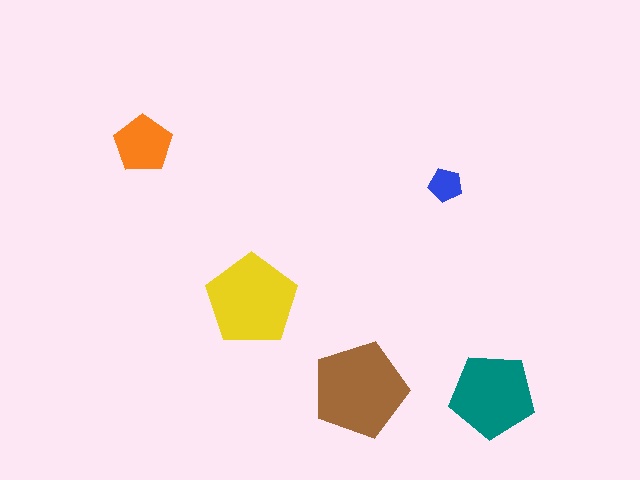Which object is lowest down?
The teal pentagon is bottommost.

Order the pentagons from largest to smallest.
the brown one, the yellow one, the teal one, the orange one, the blue one.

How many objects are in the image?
There are 5 objects in the image.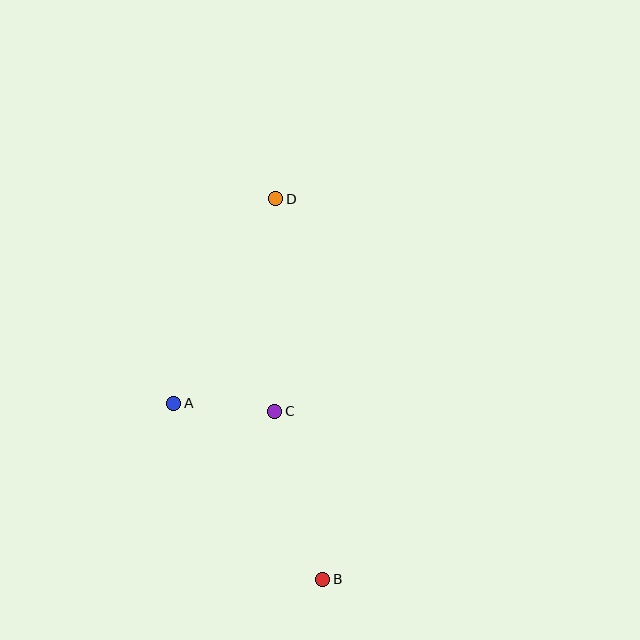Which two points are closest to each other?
Points A and C are closest to each other.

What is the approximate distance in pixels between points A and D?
The distance between A and D is approximately 228 pixels.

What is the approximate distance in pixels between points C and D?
The distance between C and D is approximately 212 pixels.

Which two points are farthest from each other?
Points B and D are farthest from each other.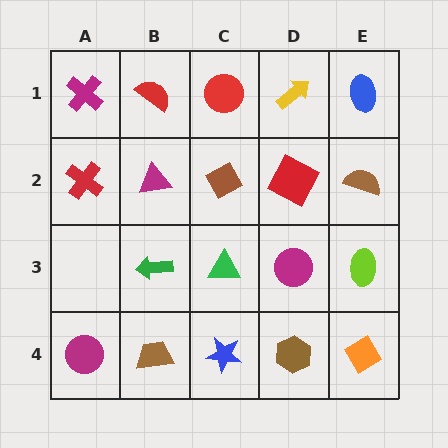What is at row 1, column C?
A red circle.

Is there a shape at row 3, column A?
No, that cell is empty.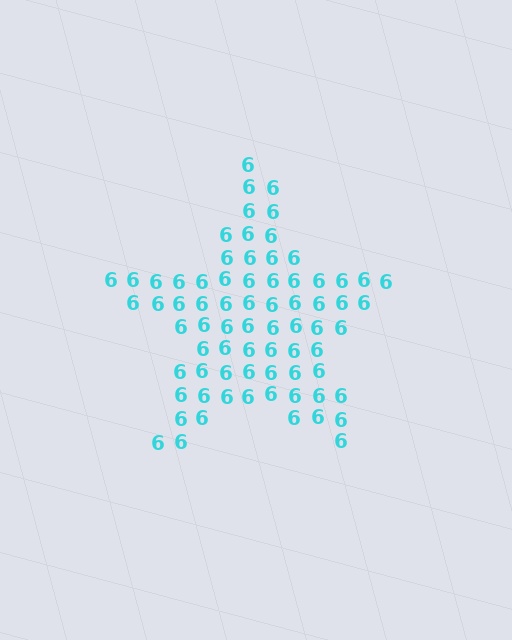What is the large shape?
The large shape is a star.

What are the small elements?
The small elements are digit 6's.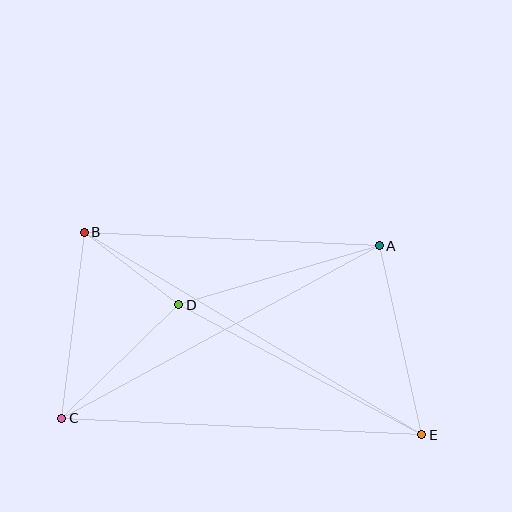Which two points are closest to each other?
Points B and D are closest to each other.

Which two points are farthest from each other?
Points B and E are farthest from each other.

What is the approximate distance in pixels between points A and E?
The distance between A and E is approximately 194 pixels.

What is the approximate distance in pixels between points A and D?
The distance between A and D is approximately 209 pixels.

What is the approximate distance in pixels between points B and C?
The distance between B and C is approximately 187 pixels.